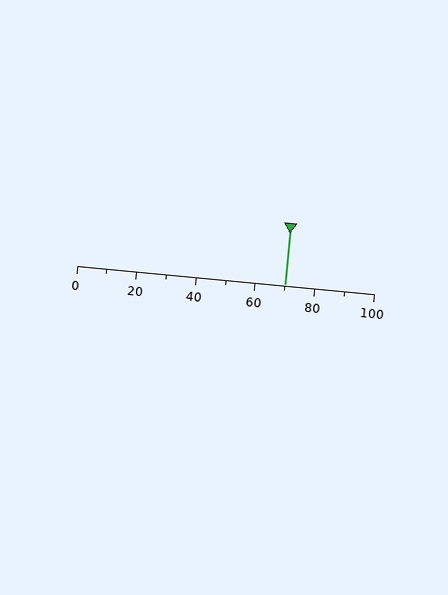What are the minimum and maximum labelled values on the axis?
The axis runs from 0 to 100.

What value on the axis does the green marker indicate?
The marker indicates approximately 70.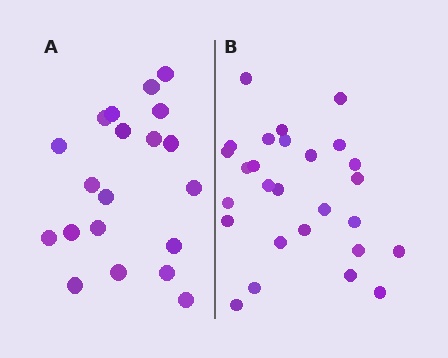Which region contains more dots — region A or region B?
Region B (the right region) has more dots.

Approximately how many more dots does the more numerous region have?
Region B has roughly 8 or so more dots than region A.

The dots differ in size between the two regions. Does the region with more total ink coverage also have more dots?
No. Region A has more total ink coverage because its dots are larger, but region B actually contains more individual dots. Total area can be misleading — the number of items is what matters here.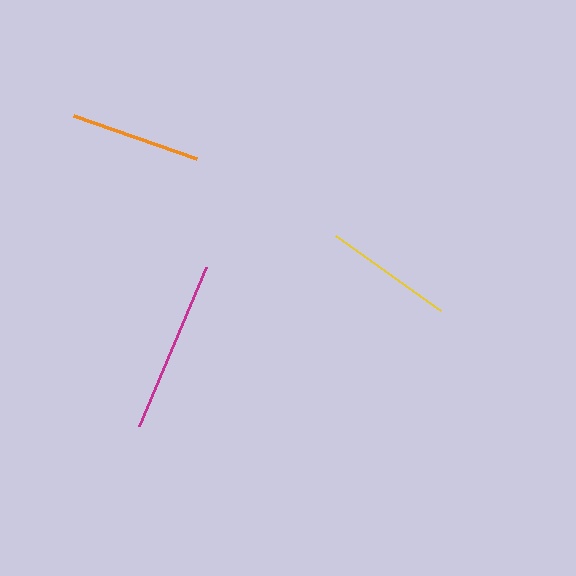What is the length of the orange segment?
The orange segment is approximately 130 pixels long.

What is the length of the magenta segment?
The magenta segment is approximately 173 pixels long.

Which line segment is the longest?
The magenta line is the longest at approximately 173 pixels.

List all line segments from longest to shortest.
From longest to shortest: magenta, orange, yellow.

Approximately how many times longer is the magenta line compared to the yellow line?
The magenta line is approximately 1.3 times the length of the yellow line.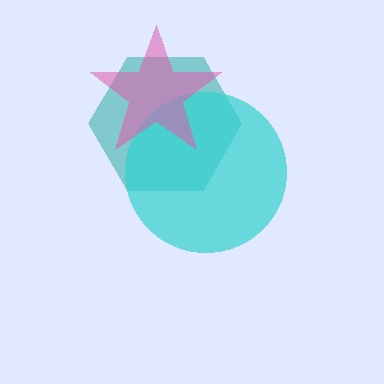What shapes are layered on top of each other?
The layered shapes are: a teal hexagon, a cyan circle, a pink star.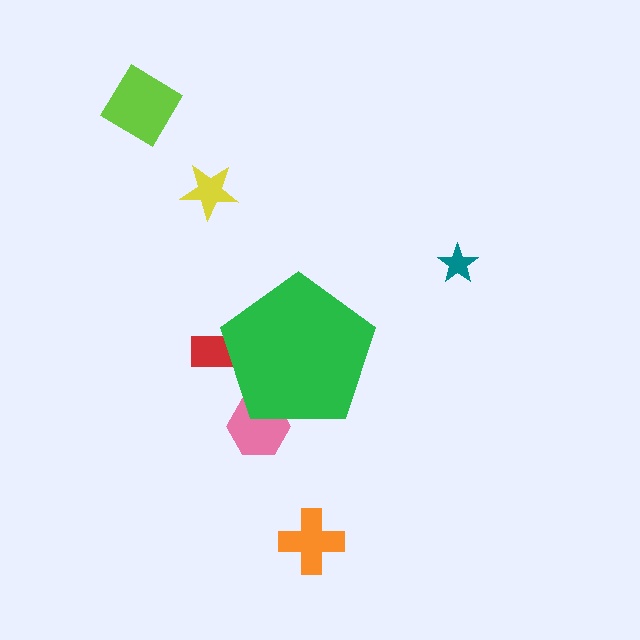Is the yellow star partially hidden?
No, the yellow star is fully visible.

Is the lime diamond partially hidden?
No, the lime diamond is fully visible.